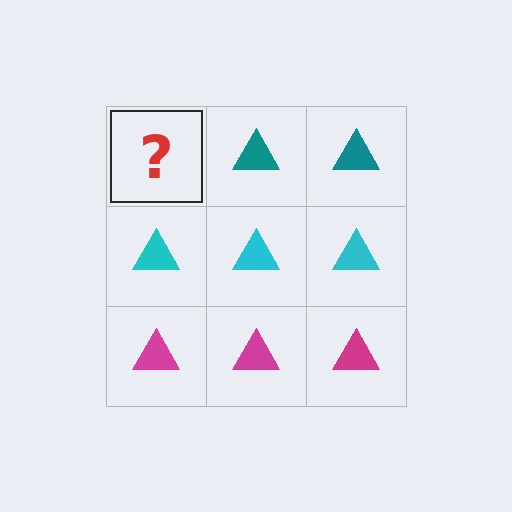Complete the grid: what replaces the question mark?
The question mark should be replaced with a teal triangle.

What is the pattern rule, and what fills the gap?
The rule is that each row has a consistent color. The gap should be filled with a teal triangle.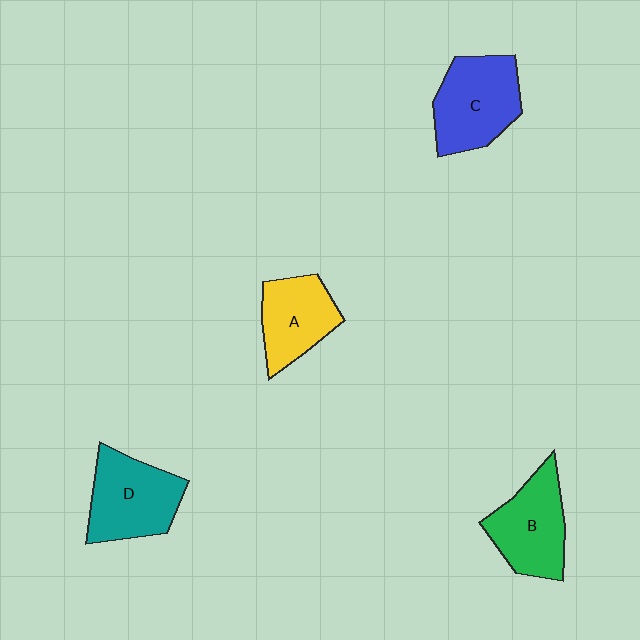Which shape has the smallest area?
Shape A (yellow).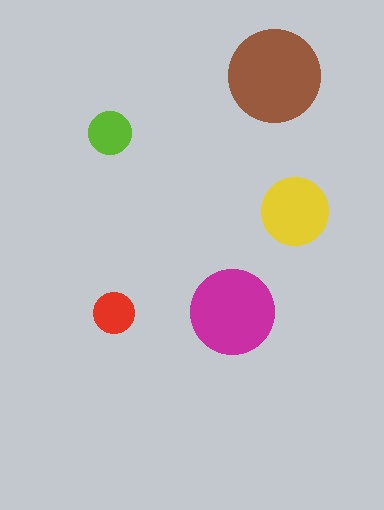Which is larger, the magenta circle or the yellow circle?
The magenta one.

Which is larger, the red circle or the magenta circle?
The magenta one.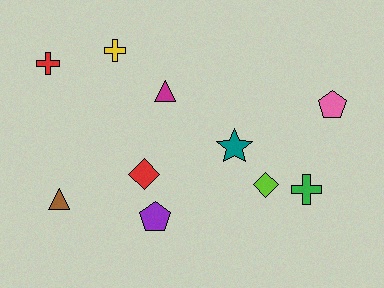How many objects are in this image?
There are 10 objects.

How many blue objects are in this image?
There are no blue objects.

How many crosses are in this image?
There are 3 crosses.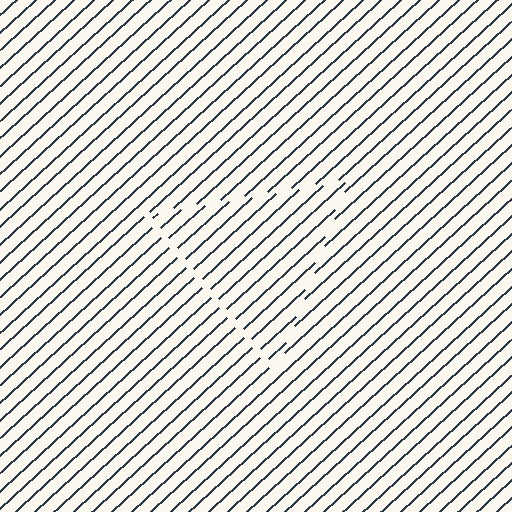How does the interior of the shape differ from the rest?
The interior of the shape contains the same grating, shifted by half a period — the contour is defined by the phase discontinuity where line-ends from the inner and outer gratings abut.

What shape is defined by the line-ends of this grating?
An illusory triangle. The interior of the shape contains the same grating, shifted by half a period — the contour is defined by the phase discontinuity where line-ends from the inner and outer gratings abut.